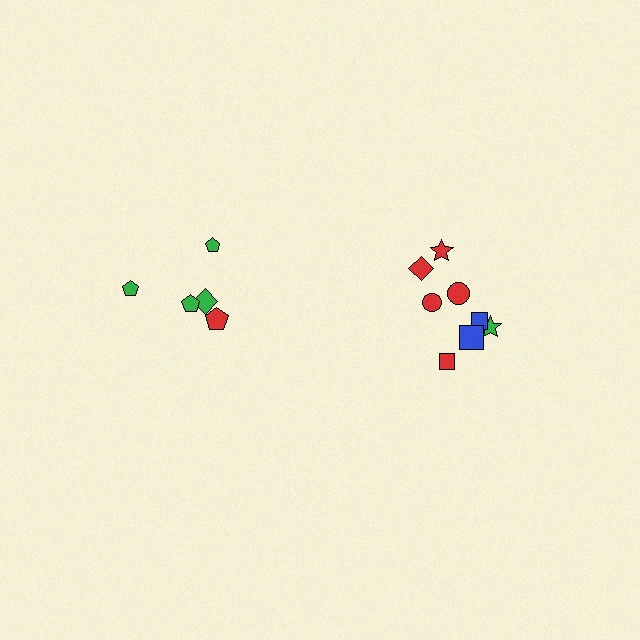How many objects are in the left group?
There are 5 objects.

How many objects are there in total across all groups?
There are 13 objects.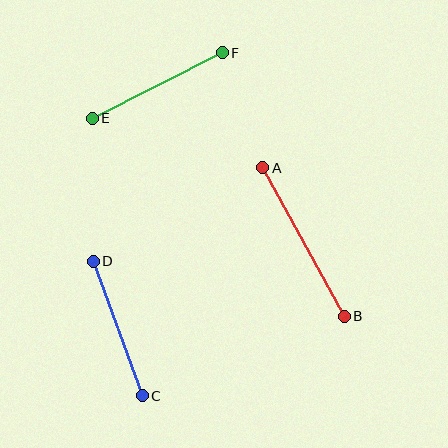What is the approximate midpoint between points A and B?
The midpoint is at approximately (304, 242) pixels.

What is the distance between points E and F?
The distance is approximately 145 pixels.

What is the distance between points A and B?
The distance is approximately 169 pixels.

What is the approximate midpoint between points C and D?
The midpoint is at approximately (118, 329) pixels.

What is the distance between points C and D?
The distance is approximately 143 pixels.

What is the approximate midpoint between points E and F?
The midpoint is at approximately (157, 85) pixels.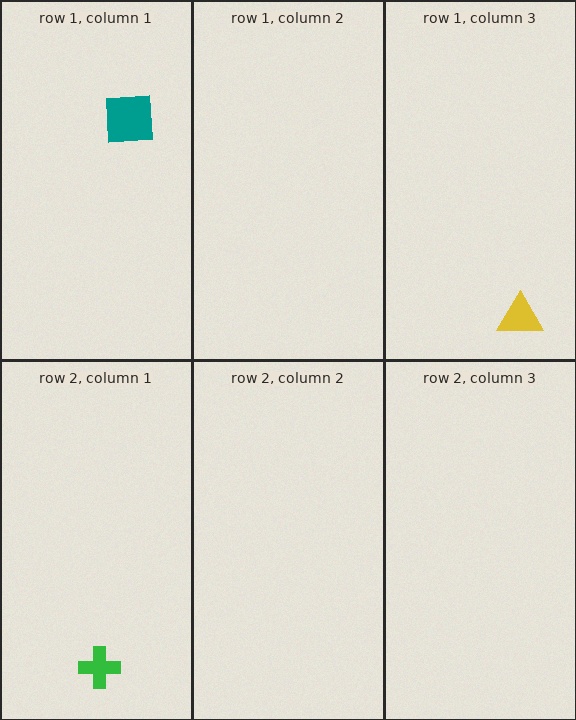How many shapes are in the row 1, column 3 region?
1.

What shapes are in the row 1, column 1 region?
The teal square.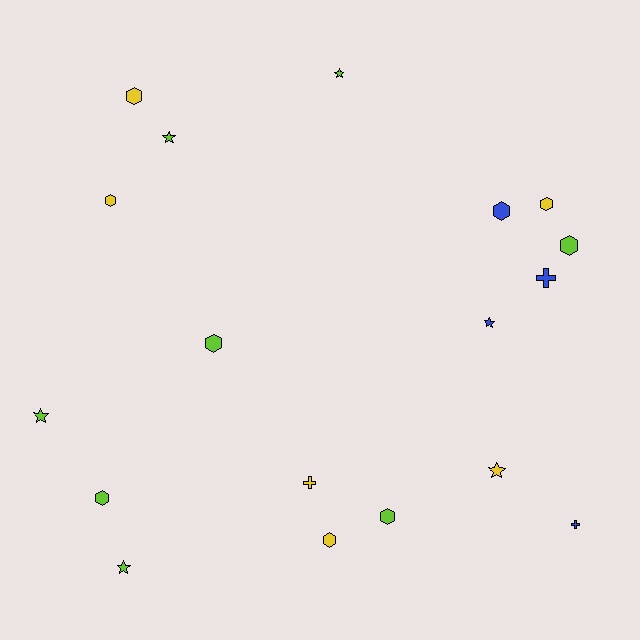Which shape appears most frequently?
Hexagon, with 9 objects.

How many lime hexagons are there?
There are 4 lime hexagons.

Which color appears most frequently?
Lime, with 8 objects.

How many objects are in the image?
There are 18 objects.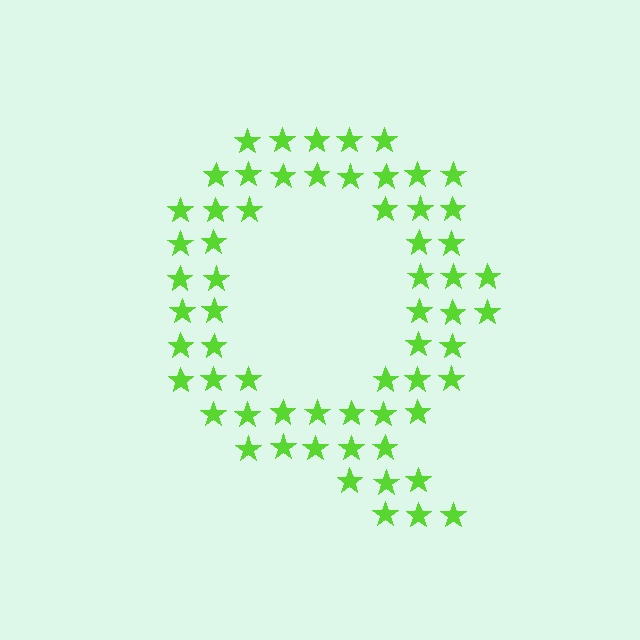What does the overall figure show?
The overall figure shows the letter Q.